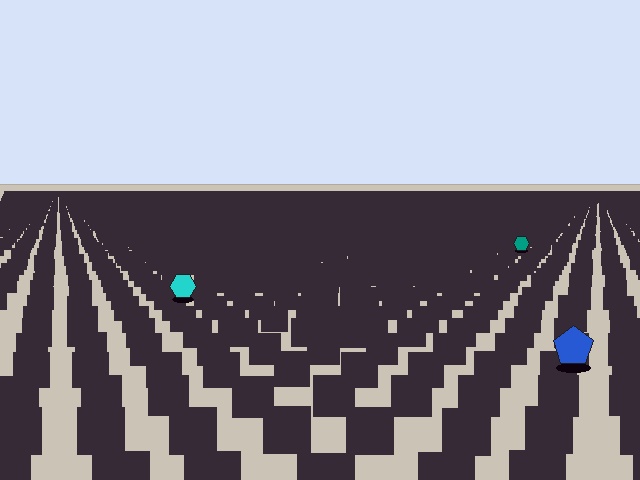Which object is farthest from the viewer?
The teal hexagon is farthest from the viewer. It appears smaller and the ground texture around it is denser.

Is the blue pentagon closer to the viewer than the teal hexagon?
Yes. The blue pentagon is closer — you can tell from the texture gradient: the ground texture is coarser near it.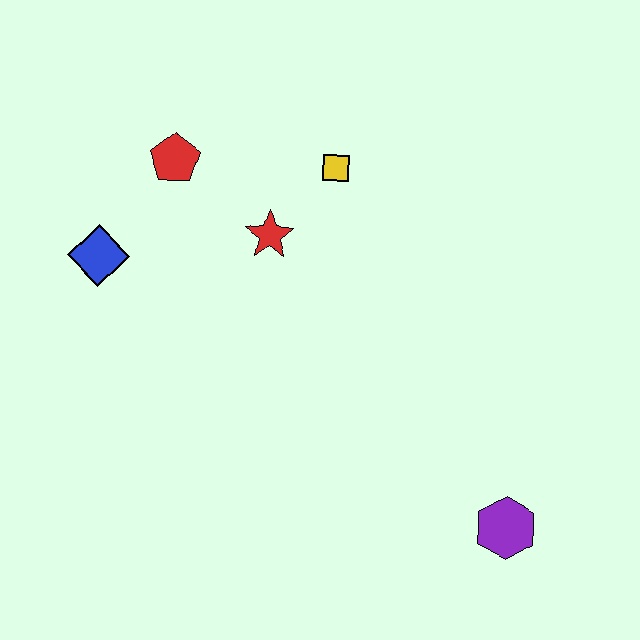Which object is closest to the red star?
The yellow square is closest to the red star.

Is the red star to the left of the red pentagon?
No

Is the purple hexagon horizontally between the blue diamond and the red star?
No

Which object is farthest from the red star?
The purple hexagon is farthest from the red star.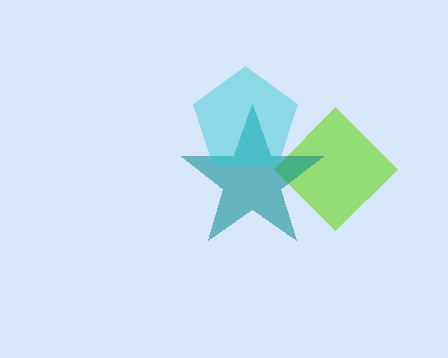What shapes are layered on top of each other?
The layered shapes are: a lime diamond, a teal star, a cyan pentagon.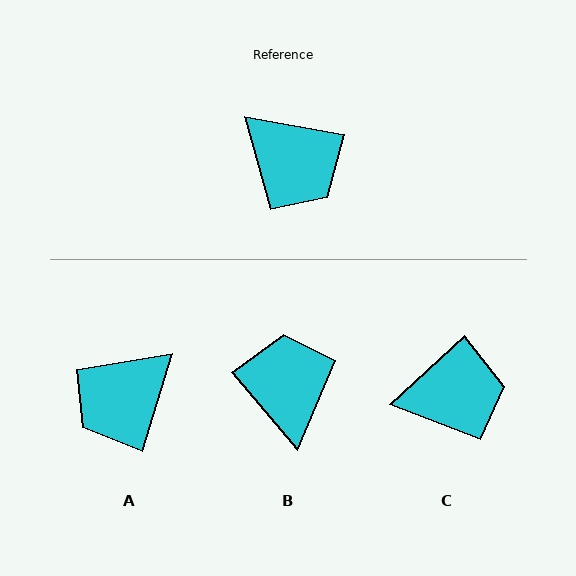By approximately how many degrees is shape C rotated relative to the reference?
Approximately 53 degrees counter-clockwise.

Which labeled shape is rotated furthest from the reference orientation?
B, about 141 degrees away.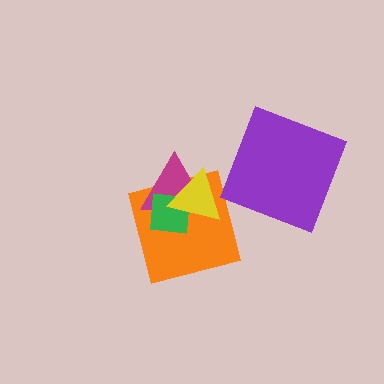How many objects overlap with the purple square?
0 objects overlap with the purple square.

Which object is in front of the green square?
The yellow triangle is in front of the green square.